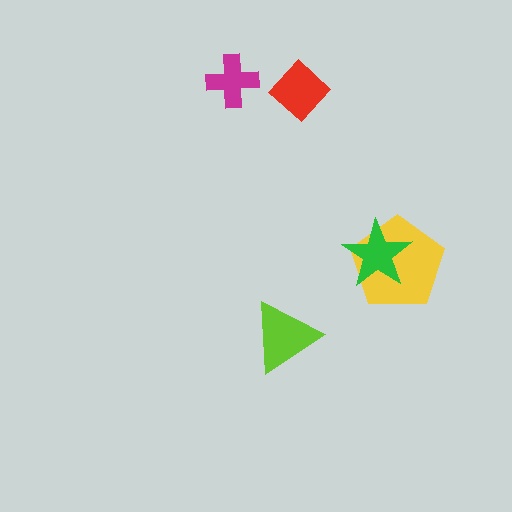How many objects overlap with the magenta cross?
0 objects overlap with the magenta cross.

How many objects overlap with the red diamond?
0 objects overlap with the red diamond.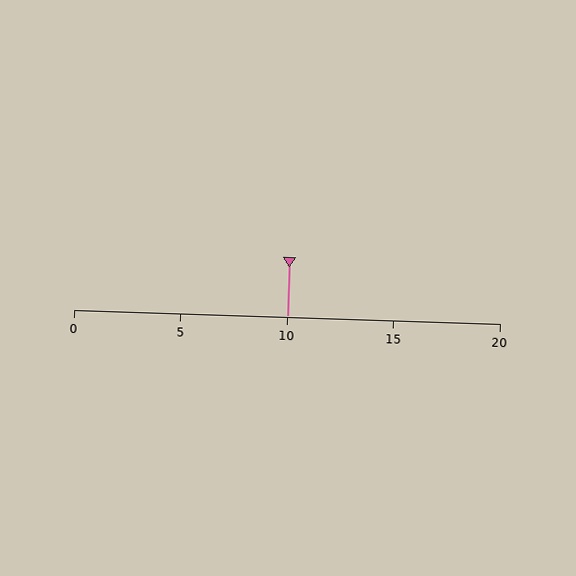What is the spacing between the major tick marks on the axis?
The major ticks are spaced 5 apart.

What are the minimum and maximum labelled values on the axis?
The axis runs from 0 to 20.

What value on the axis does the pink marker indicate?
The marker indicates approximately 10.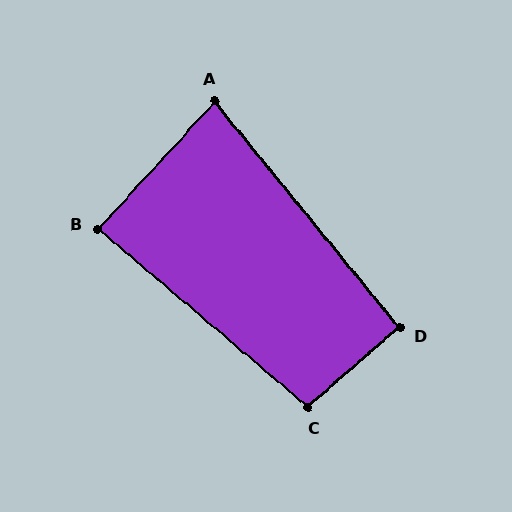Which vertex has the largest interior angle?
C, at approximately 98 degrees.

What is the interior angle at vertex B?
Approximately 88 degrees (approximately right).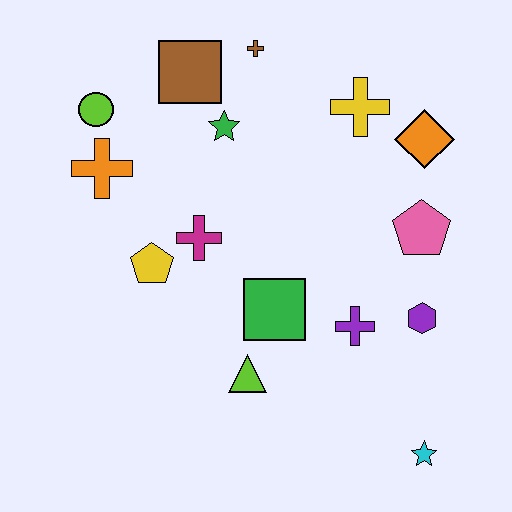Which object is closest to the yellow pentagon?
The magenta cross is closest to the yellow pentagon.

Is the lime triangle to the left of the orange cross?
No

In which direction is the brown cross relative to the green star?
The brown cross is above the green star.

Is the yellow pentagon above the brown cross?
No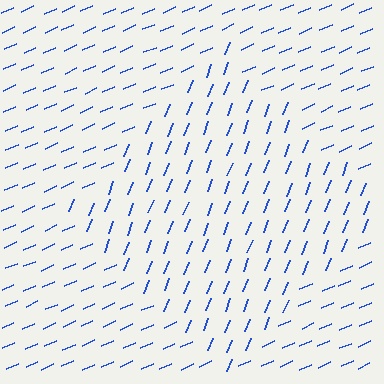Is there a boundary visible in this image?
Yes, there is a texture boundary formed by a change in line orientation.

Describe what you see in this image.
The image is filled with small blue line segments. A diamond region in the image has lines oriented differently from the surrounding lines, creating a visible texture boundary.